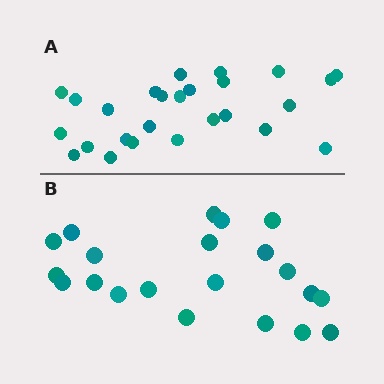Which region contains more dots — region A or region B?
Region A (the top region) has more dots.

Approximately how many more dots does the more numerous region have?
Region A has about 5 more dots than region B.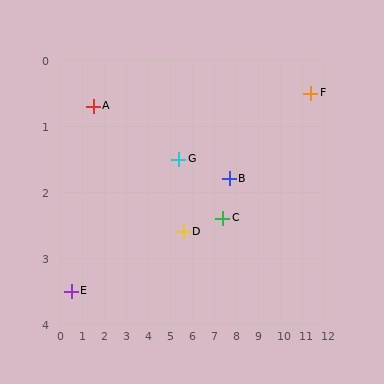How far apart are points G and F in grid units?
Points G and F are about 6.1 grid units apart.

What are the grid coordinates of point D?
Point D is at approximately (5.6, 2.6).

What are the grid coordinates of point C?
Point C is at approximately (7.4, 2.4).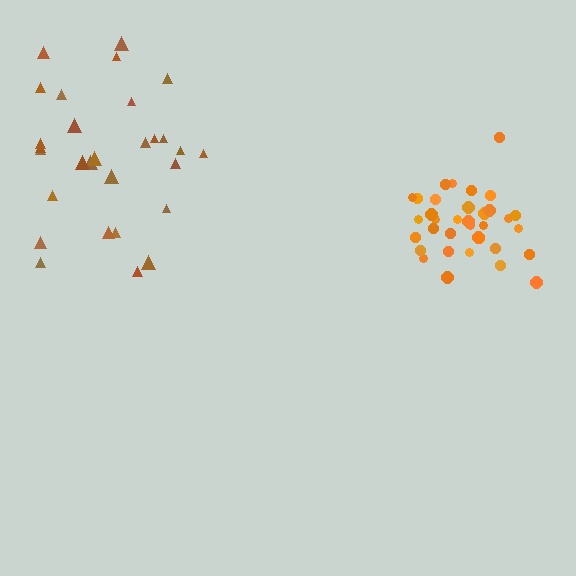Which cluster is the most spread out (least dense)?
Brown.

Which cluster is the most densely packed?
Orange.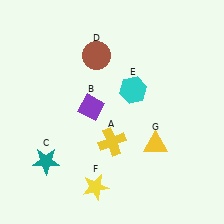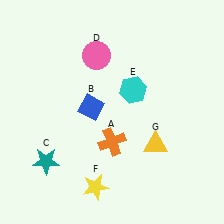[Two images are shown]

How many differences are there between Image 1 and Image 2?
There are 3 differences between the two images.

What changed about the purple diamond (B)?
In Image 1, B is purple. In Image 2, it changed to blue.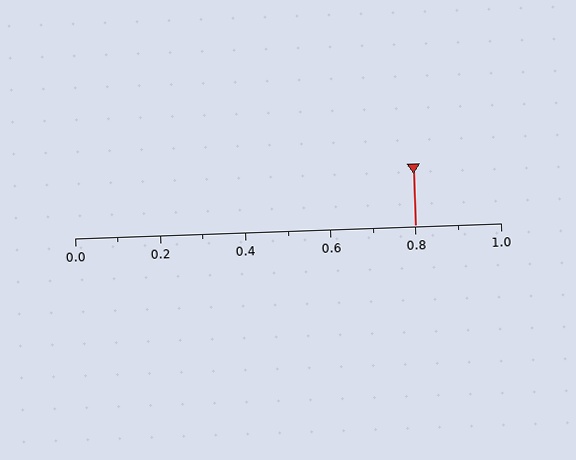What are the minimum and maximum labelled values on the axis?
The axis runs from 0.0 to 1.0.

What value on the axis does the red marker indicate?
The marker indicates approximately 0.8.